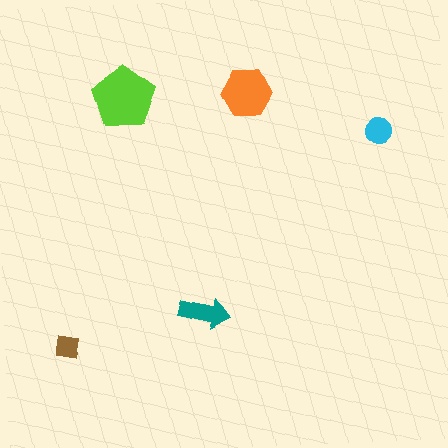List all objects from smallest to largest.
The brown square, the cyan circle, the teal arrow, the orange hexagon, the lime pentagon.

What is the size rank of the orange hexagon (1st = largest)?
2nd.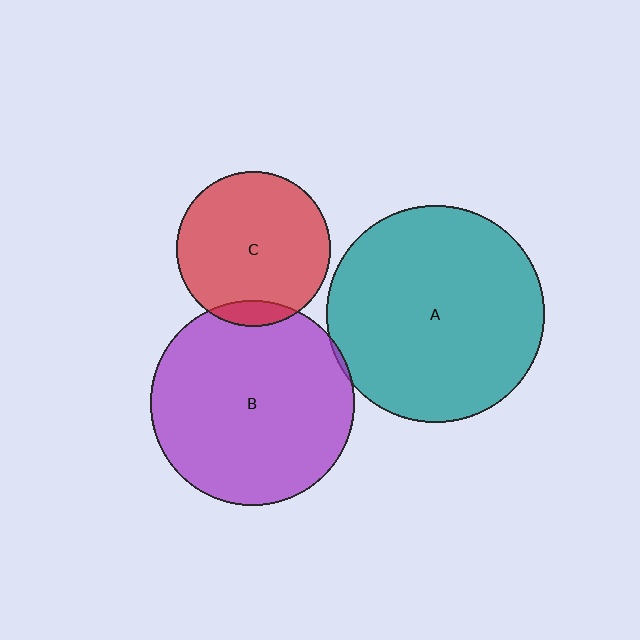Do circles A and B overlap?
Yes.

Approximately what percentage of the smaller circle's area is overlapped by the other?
Approximately 5%.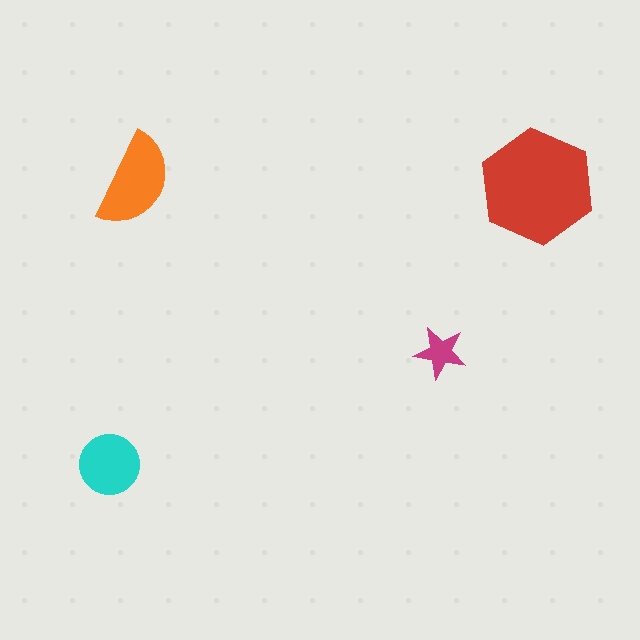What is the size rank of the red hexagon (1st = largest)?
1st.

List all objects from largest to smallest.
The red hexagon, the orange semicircle, the cyan circle, the magenta star.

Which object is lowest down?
The cyan circle is bottommost.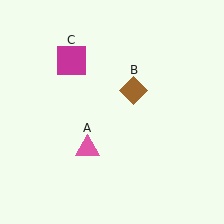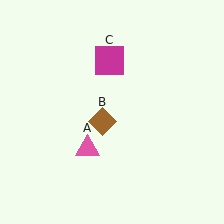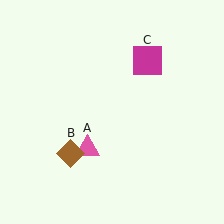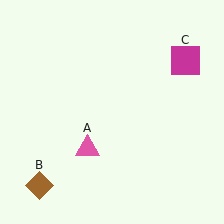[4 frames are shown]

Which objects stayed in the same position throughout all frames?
Pink triangle (object A) remained stationary.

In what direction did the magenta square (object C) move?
The magenta square (object C) moved right.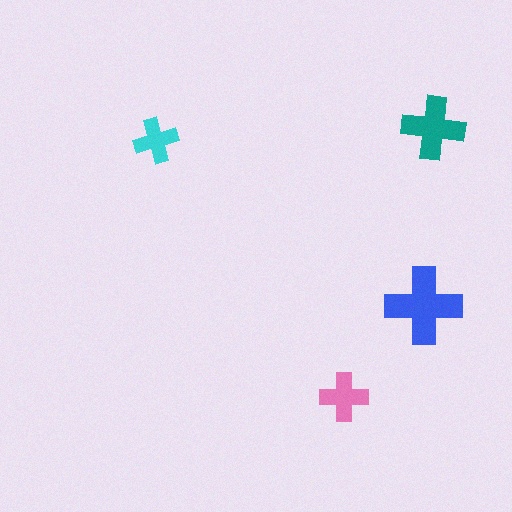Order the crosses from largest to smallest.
the blue one, the teal one, the pink one, the cyan one.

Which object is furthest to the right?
The teal cross is rightmost.